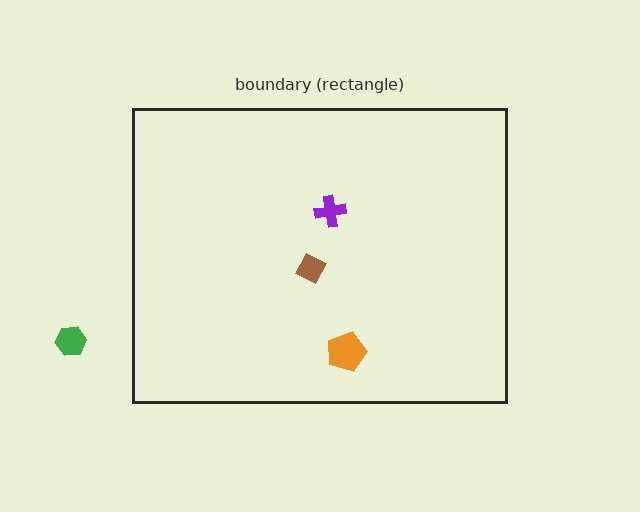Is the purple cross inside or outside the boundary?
Inside.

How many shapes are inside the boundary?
3 inside, 1 outside.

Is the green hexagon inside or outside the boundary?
Outside.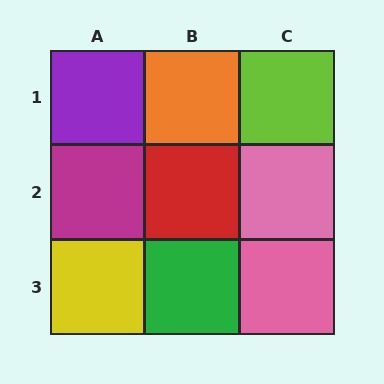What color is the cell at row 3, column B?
Green.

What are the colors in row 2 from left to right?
Magenta, red, pink.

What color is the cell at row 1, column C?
Lime.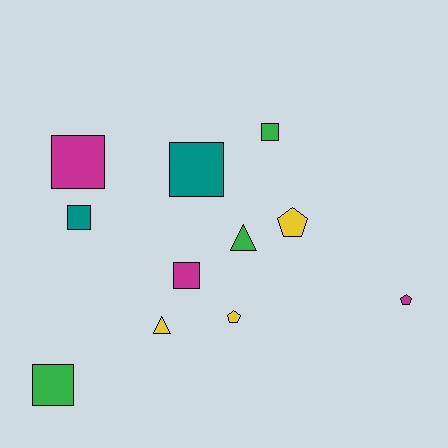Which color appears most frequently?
Yellow, with 3 objects.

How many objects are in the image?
There are 11 objects.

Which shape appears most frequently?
Square, with 6 objects.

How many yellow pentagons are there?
There are 2 yellow pentagons.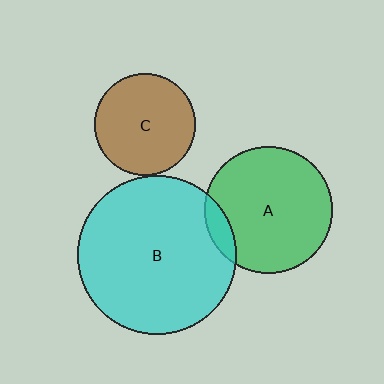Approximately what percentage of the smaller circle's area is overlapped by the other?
Approximately 10%.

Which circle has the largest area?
Circle B (cyan).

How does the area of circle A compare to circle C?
Approximately 1.6 times.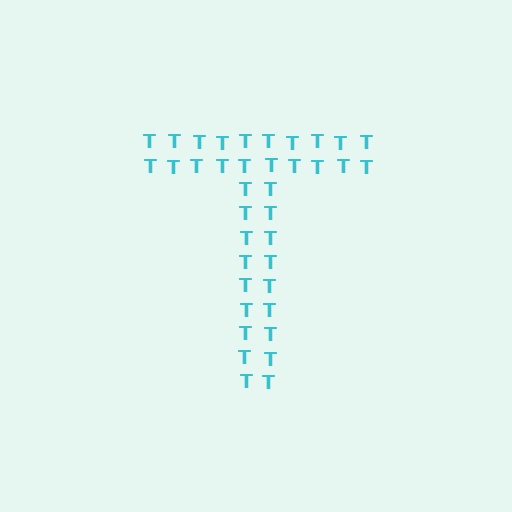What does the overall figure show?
The overall figure shows the letter T.